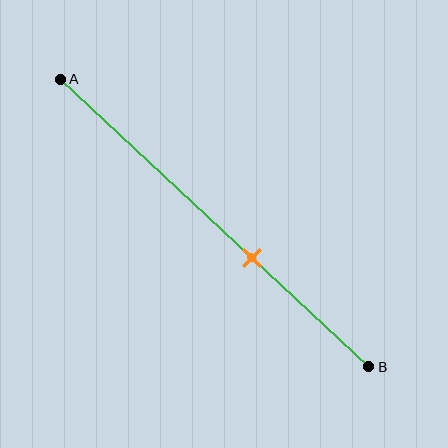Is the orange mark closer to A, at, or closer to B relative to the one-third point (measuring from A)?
The orange mark is closer to point B than the one-third point of segment AB.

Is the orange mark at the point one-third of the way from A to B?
No, the mark is at about 60% from A, not at the 33% one-third point.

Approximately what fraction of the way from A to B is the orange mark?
The orange mark is approximately 60% of the way from A to B.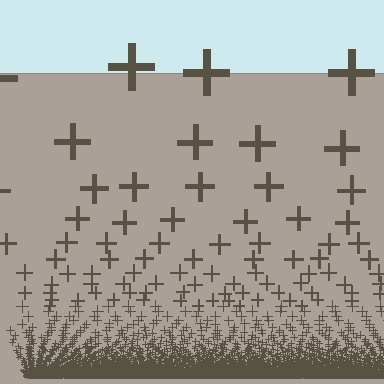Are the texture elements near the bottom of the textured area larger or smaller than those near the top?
Smaller. The gradient is inverted — elements near the bottom are smaller and denser.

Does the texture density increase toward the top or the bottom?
Density increases toward the bottom.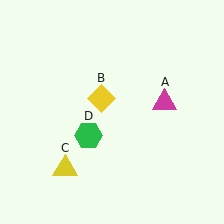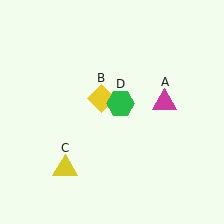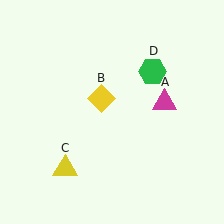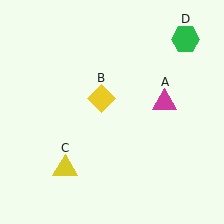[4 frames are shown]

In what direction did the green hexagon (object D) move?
The green hexagon (object D) moved up and to the right.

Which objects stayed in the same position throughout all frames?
Magenta triangle (object A) and yellow diamond (object B) and yellow triangle (object C) remained stationary.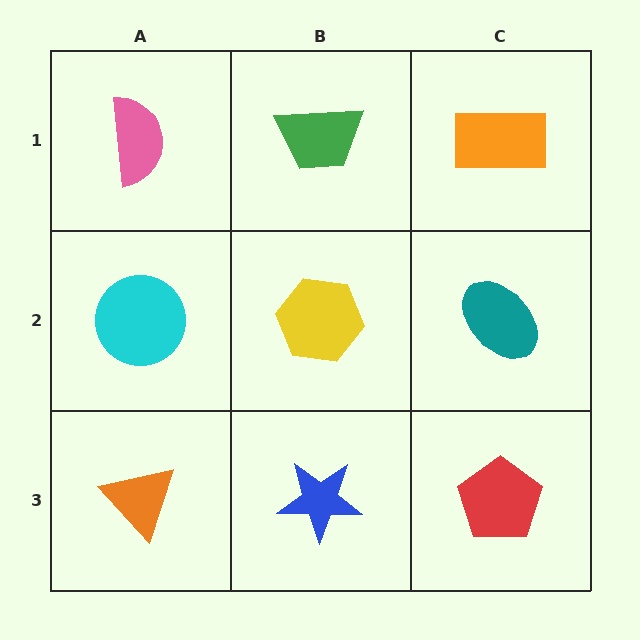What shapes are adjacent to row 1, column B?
A yellow hexagon (row 2, column B), a pink semicircle (row 1, column A), an orange rectangle (row 1, column C).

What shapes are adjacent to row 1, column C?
A teal ellipse (row 2, column C), a green trapezoid (row 1, column B).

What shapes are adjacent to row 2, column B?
A green trapezoid (row 1, column B), a blue star (row 3, column B), a cyan circle (row 2, column A), a teal ellipse (row 2, column C).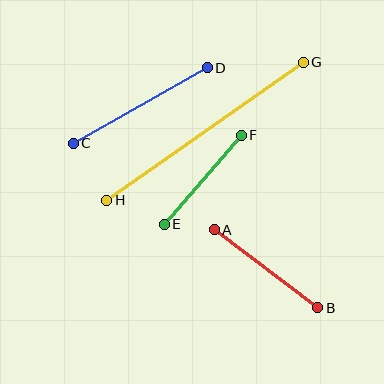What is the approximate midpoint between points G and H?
The midpoint is at approximately (205, 131) pixels.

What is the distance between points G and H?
The distance is approximately 240 pixels.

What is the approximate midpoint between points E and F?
The midpoint is at approximately (203, 180) pixels.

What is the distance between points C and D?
The distance is approximately 154 pixels.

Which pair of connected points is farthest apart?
Points G and H are farthest apart.